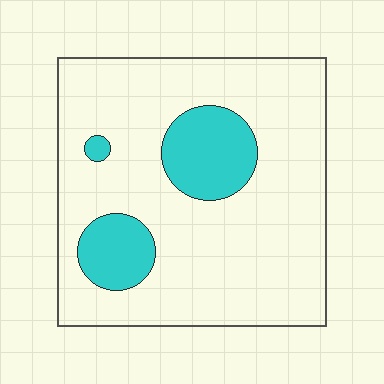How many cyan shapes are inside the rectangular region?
3.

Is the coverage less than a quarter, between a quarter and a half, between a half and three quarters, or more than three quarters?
Less than a quarter.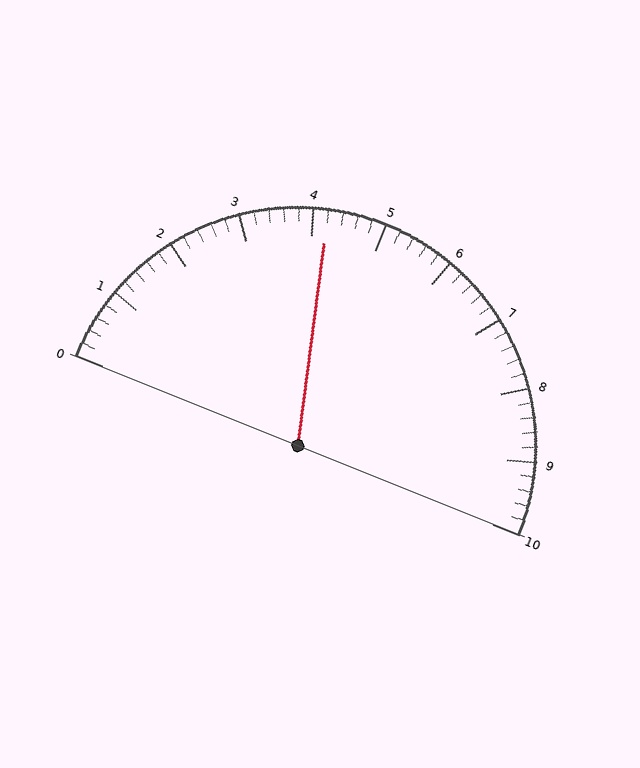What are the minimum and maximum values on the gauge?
The gauge ranges from 0 to 10.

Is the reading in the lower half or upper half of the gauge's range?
The reading is in the lower half of the range (0 to 10).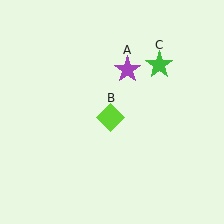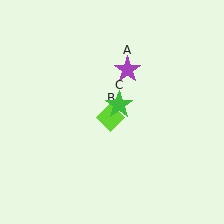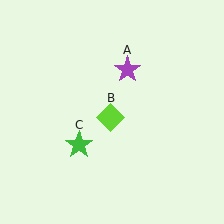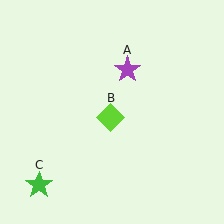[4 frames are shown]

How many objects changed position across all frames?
1 object changed position: green star (object C).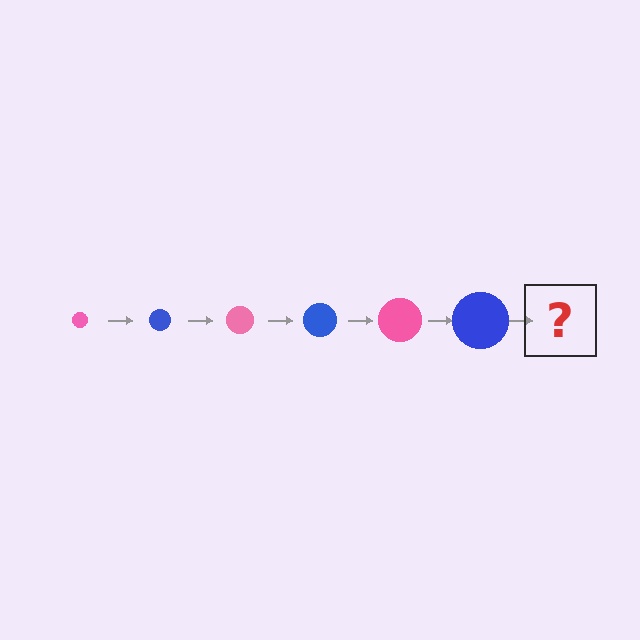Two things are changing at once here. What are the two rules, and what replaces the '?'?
The two rules are that the circle grows larger each step and the color cycles through pink and blue. The '?' should be a pink circle, larger than the previous one.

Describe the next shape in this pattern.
It should be a pink circle, larger than the previous one.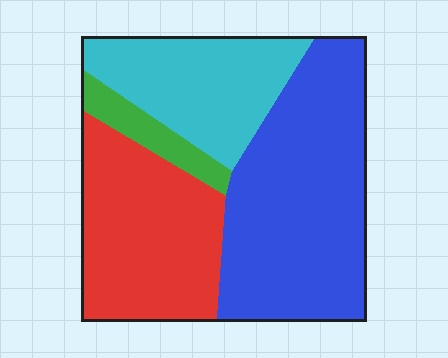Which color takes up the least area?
Green, at roughly 5%.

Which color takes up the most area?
Blue, at roughly 40%.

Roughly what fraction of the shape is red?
Red covers roughly 30% of the shape.